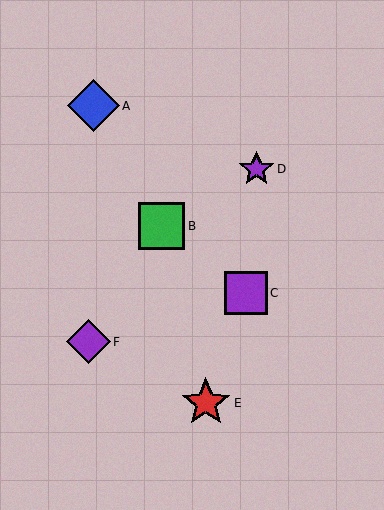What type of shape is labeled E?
Shape E is a red star.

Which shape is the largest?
The blue diamond (labeled A) is the largest.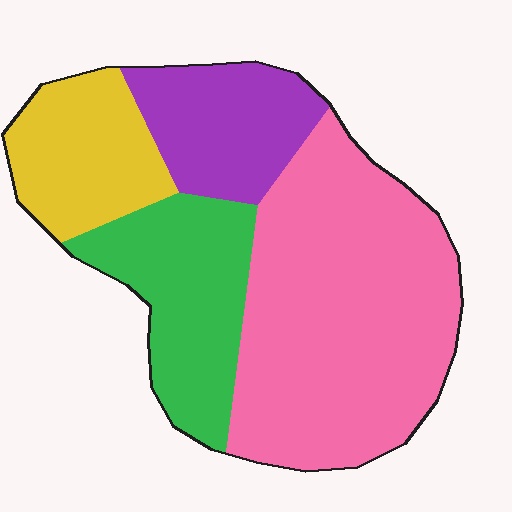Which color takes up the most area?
Pink, at roughly 45%.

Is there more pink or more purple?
Pink.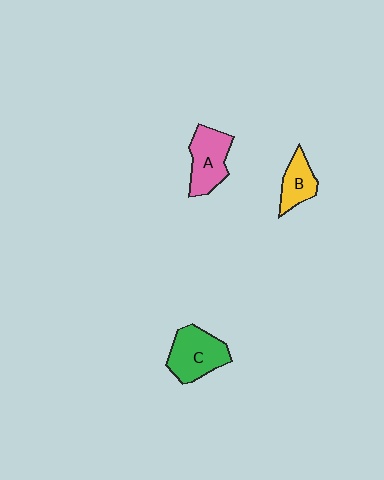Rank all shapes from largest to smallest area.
From largest to smallest: C (green), A (pink), B (yellow).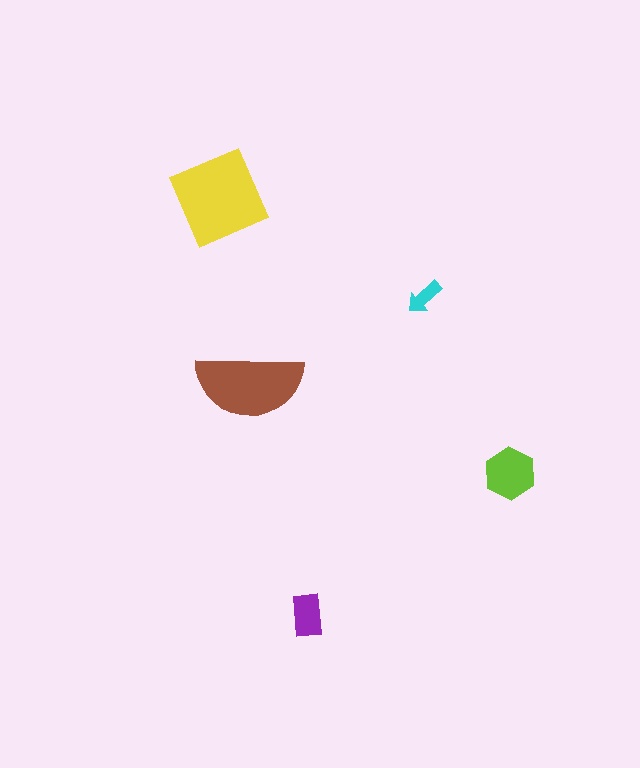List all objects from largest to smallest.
The yellow diamond, the brown semicircle, the lime hexagon, the purple rectangle, the cyan arrow.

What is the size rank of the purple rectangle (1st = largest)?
4th.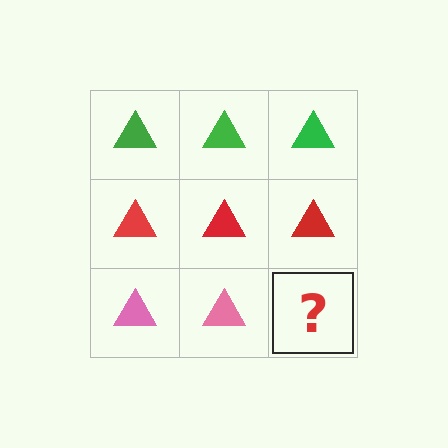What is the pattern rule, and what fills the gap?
The rule is that each row has a consistent color. The gap should be filled with a pink triangle.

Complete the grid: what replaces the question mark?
The question mark should be replaced with a pink triangle.